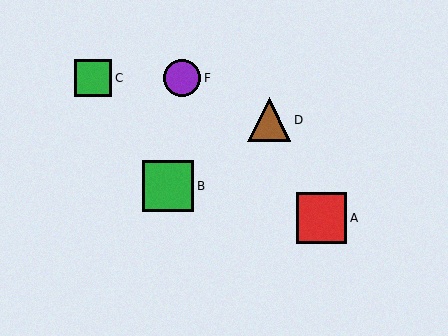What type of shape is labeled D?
Shape D is a brown triangle.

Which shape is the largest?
The green square (labeled B) is the largest.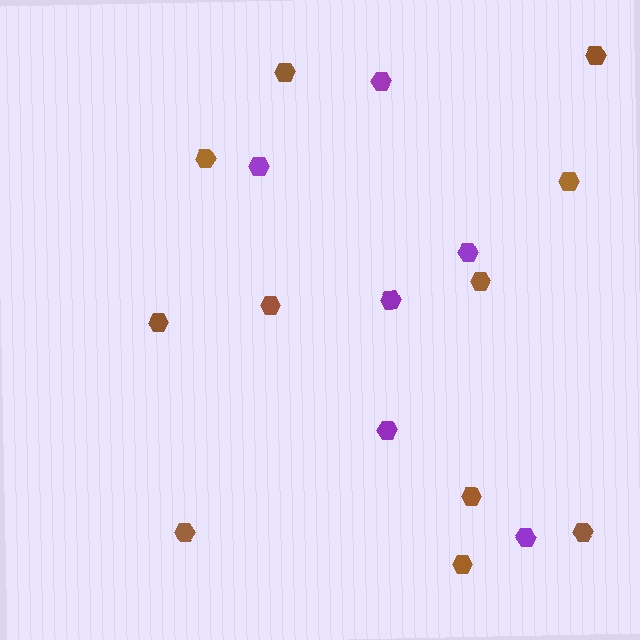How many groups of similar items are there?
There are 2 groups: one group of purple hexagons (6) and one group of brown hexagons (11).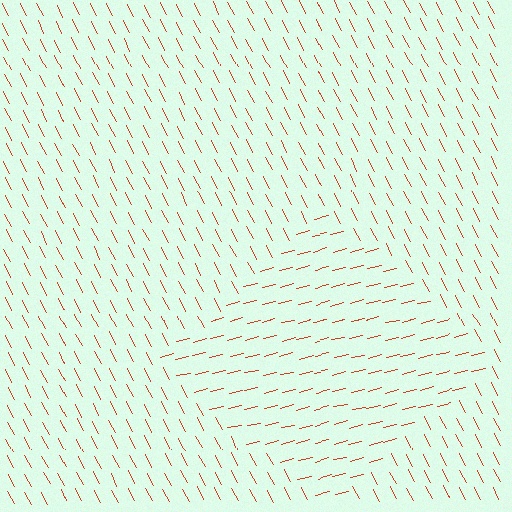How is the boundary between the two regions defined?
The boundary is defined purely by a change in line orientation (approximately 77 degrees difference). All lines are the same color and thickness.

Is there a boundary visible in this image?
Yes, there is a texture boundary formed by a change in line orientation.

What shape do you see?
I see a diamond.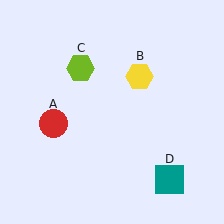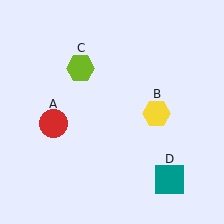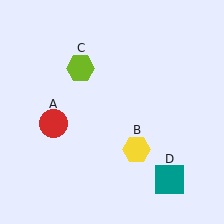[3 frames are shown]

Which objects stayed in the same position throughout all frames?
Red circle (object A) and lime hexagon (object C) and teal square (object D) remained stationary.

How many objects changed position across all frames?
1 object changed position: yellow hexagon (object B).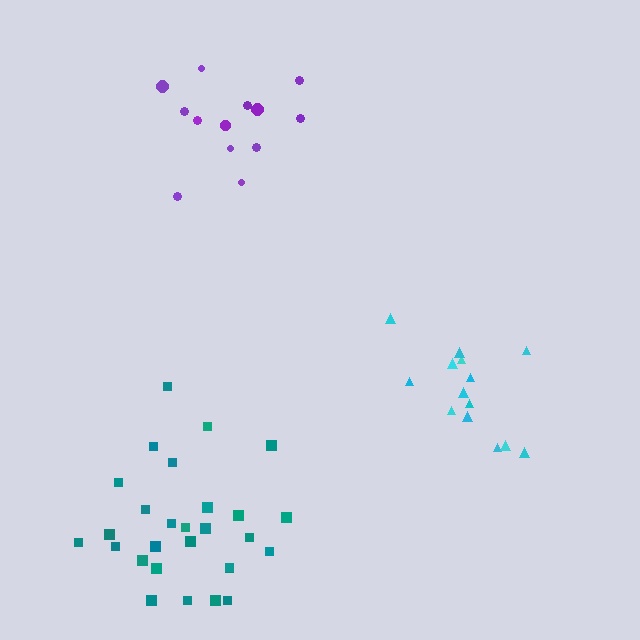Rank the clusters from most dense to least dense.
teal, cyan, purple.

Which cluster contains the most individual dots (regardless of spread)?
Teal (28).